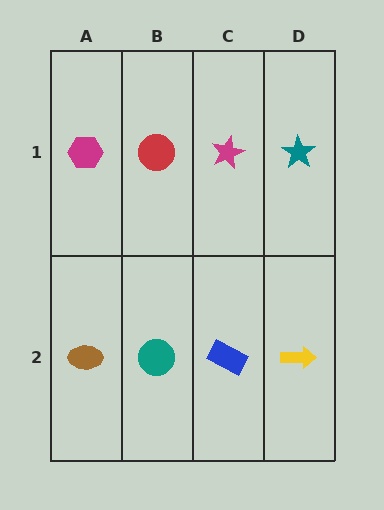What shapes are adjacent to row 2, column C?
A magenta star (row 1, column C), a teal circle (row 2, column B), a yellow arrow (row 2, column D).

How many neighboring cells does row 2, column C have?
3.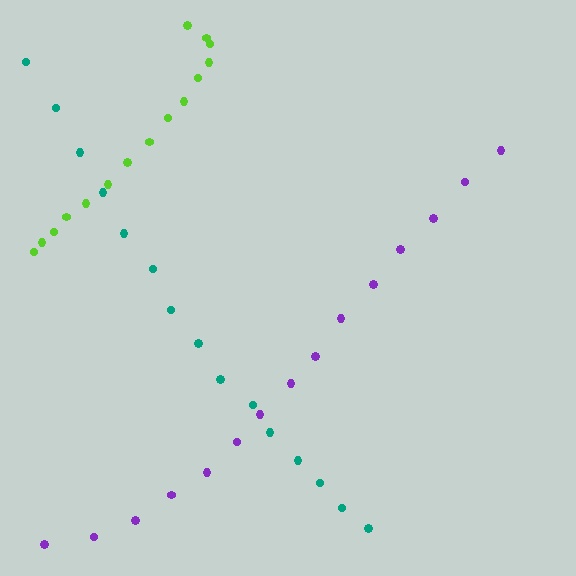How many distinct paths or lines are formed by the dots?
There are 3 distinct paths.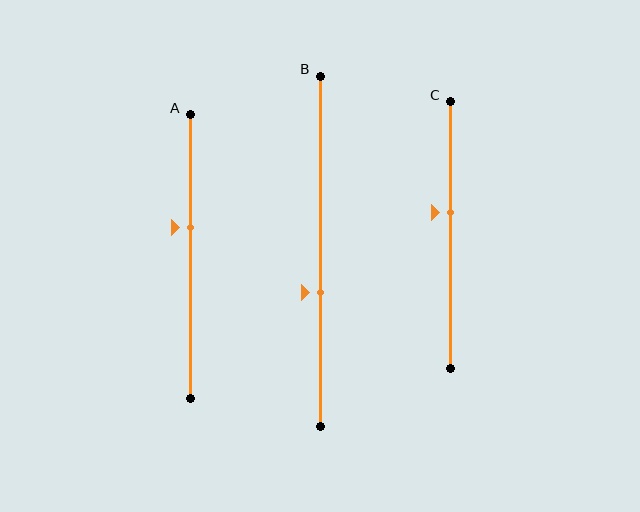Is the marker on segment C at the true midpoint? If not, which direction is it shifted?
No, the marker on segment C is shifted upward by about 8% of the segment length.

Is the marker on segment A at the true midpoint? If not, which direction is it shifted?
No, the marker on segment A is shifted upward by about 10% of the segment length.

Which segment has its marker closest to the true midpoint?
Segment C has its marker closest to the true midpoint.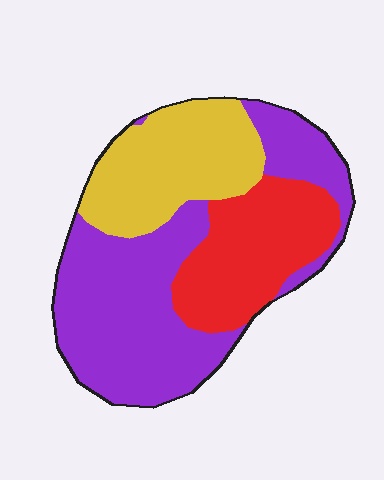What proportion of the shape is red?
Red takes up between a quarter and a half of the shape.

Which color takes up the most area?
Purple, at roughly 50%.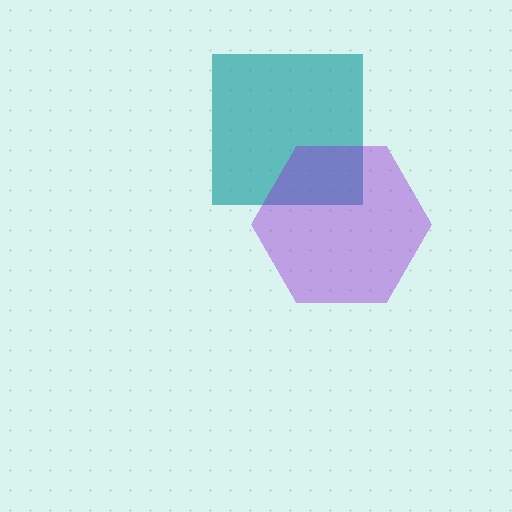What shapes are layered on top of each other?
The layered shapes are: a teal square, a purple hexagon.